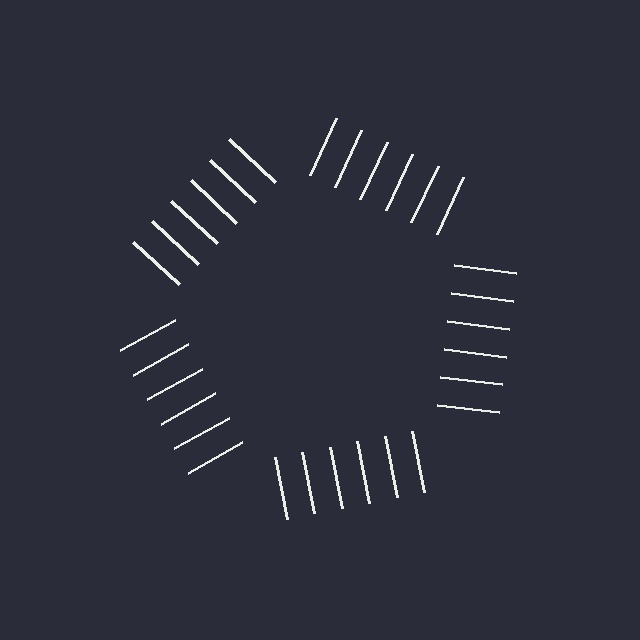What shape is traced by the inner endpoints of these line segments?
An illusory pentagon — the line segments terminate on its edges but no continuous stroke is drawn.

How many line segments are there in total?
30 — 6 along each of the 5 edges.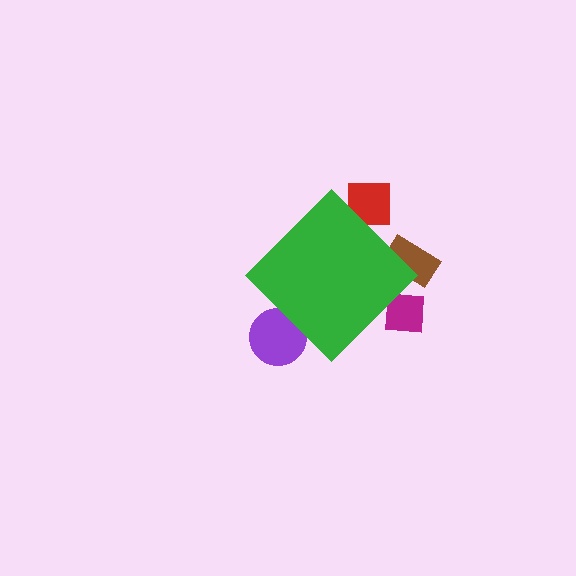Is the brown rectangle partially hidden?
Yes, the brown rectangle is partially hidden behind the green diamond.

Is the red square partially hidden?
Yes, the red square is partially hidden behind the green diamond.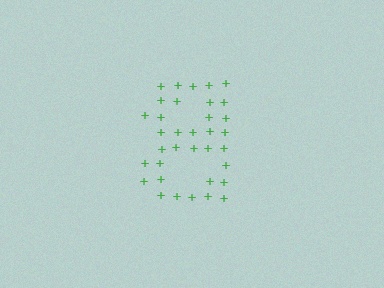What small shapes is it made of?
It is made of small plus signs.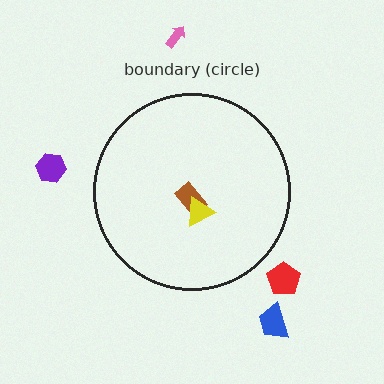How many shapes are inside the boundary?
2 inside, 4 outside.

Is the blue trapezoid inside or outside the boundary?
Outside.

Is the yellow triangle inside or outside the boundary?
Inside.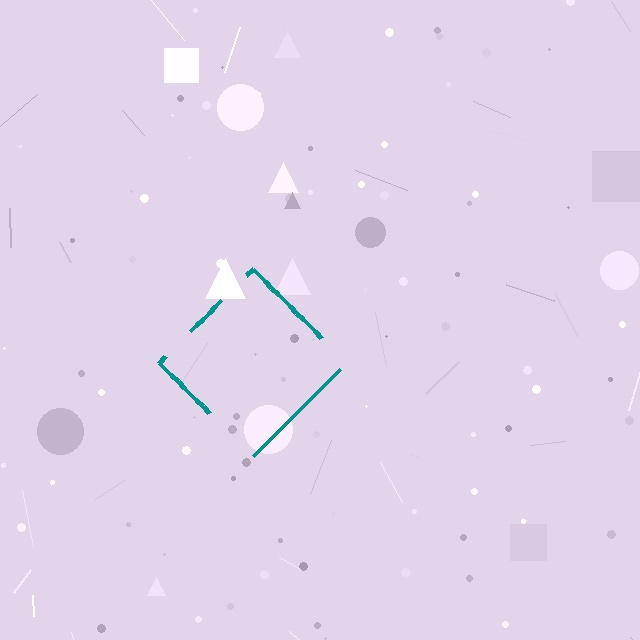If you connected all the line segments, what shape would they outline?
They would outline a diamond.